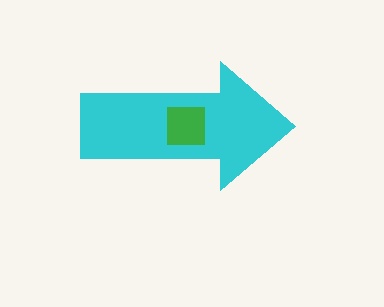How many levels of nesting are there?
2.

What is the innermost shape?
The green square.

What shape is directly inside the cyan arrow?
The green square.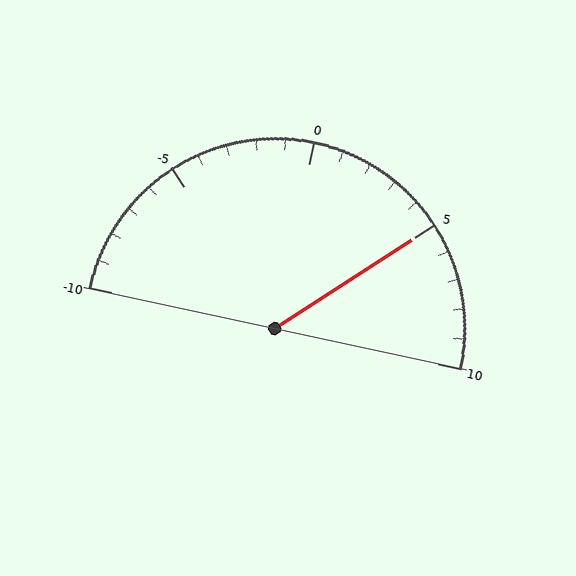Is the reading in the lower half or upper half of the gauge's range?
The reading is in the upper half of the range (-10 to 10).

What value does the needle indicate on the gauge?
The needle indicates approximately 5.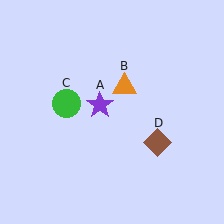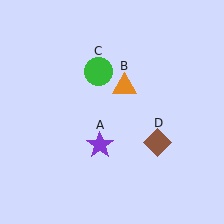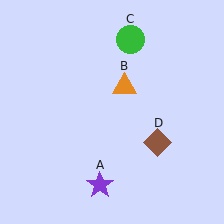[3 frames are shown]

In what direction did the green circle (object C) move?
The green circle (object C) moved up and to the right.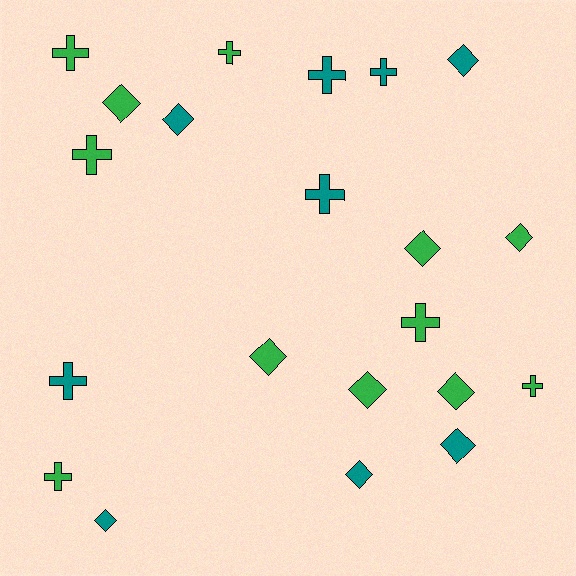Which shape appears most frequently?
Diamond, with 11 objects.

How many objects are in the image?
There are 21 objects.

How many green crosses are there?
There are 6 green crosses.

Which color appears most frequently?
Green, with 12 objects.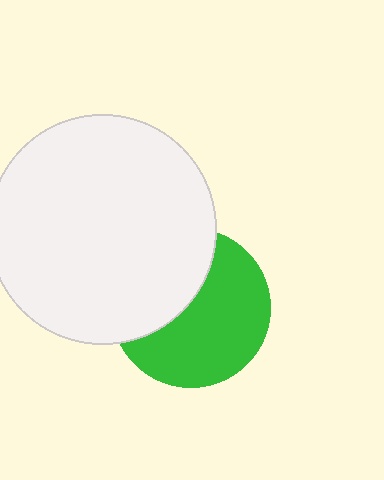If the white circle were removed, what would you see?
You would see the complete green circle.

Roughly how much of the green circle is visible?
About half of it is visible (roughly 60%).